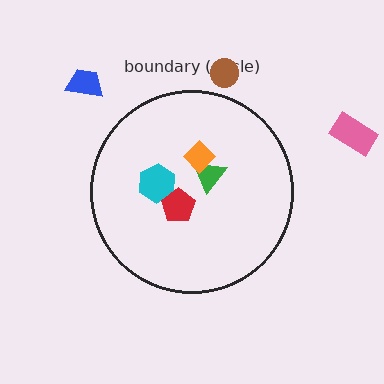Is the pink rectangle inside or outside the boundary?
Outside.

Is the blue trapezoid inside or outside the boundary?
Outside.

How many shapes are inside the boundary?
4 inside, 3 outside.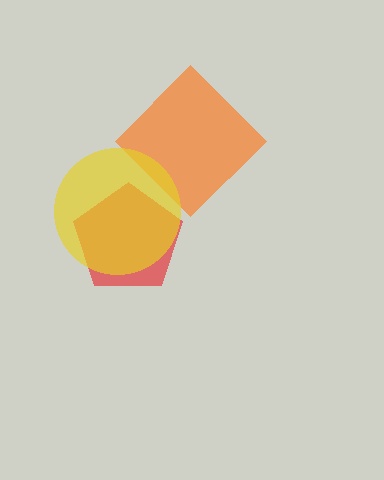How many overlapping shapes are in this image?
There are 3 overlapping shapes in the image.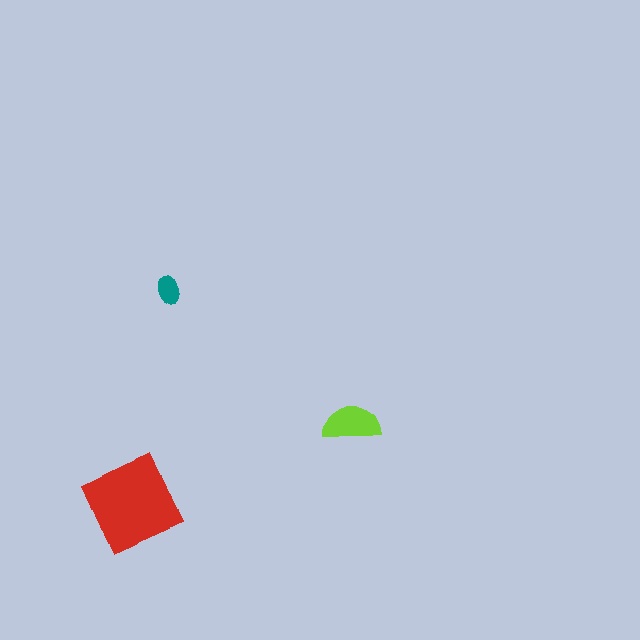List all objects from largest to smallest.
The red square, the lime semicircle, the teal ellipse.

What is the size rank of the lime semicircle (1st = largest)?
2nd.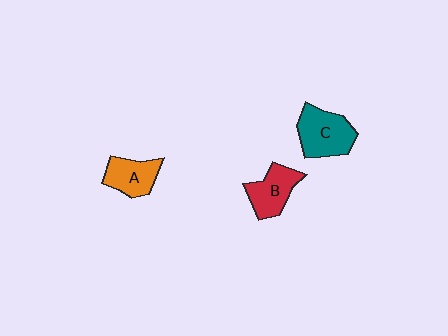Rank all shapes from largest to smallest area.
From largest to smallest: C (teal), B (red), A (orange).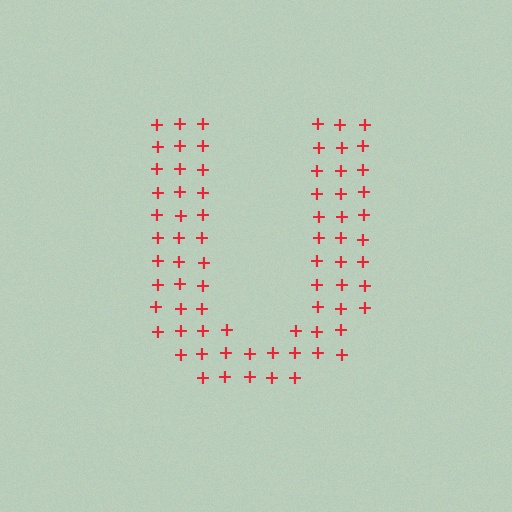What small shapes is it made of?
It is made of small plus signs.